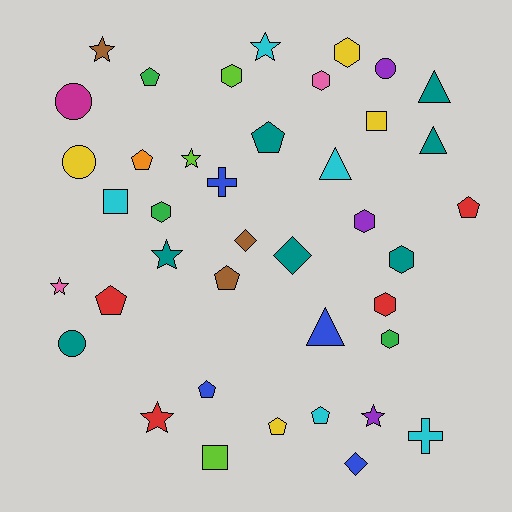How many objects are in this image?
There are 40 objects.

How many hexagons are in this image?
There are 8 hexagons.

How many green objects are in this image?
There are 3 green objects.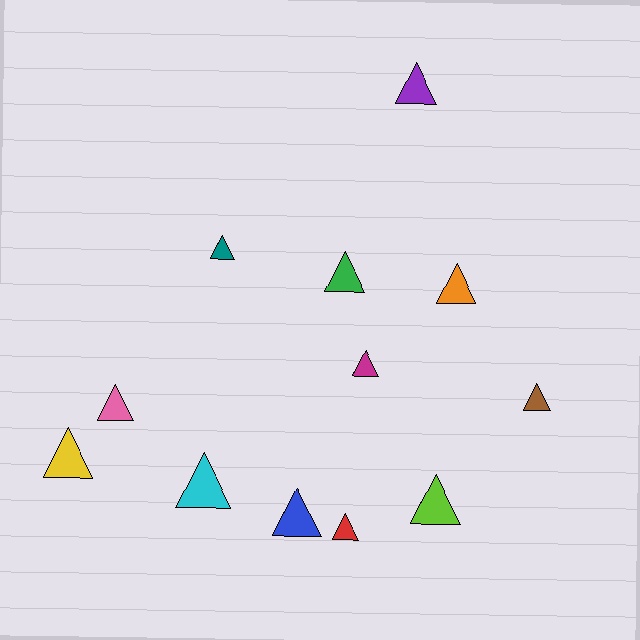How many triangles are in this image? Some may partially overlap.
There are 12 triangles.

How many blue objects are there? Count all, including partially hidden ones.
There is 1 blue object.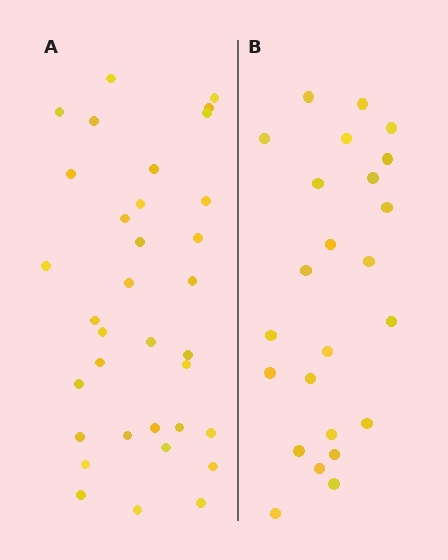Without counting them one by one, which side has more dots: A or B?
Region A (the left region) has more dots.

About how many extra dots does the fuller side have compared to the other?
Region A has roughly 10 or so more dots than region B.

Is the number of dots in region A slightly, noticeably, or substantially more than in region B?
Region A has noticeably more, but not dramatically so. The ratio is roughly 1.4 to 1.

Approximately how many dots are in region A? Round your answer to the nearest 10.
About 30 dots. (The exact count is 34, which rounds to 30.)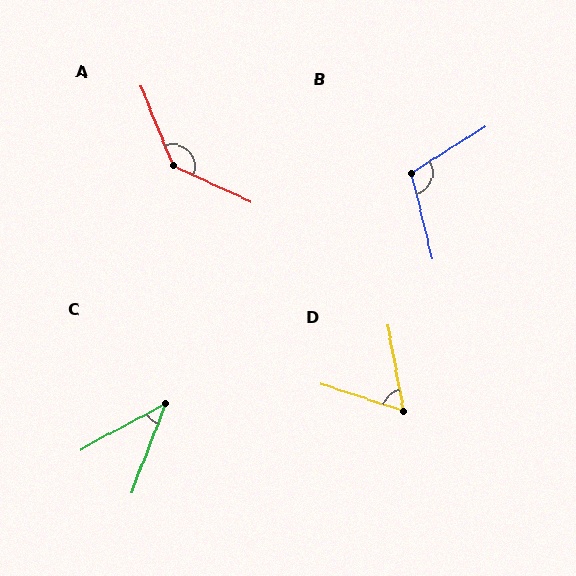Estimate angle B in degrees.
Approximately 109 degrees.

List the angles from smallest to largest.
C (40°), D (61°), B (109°), A (137°).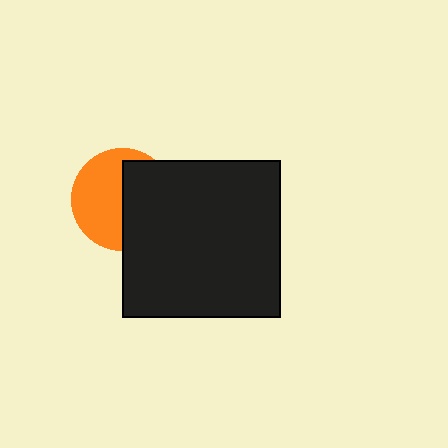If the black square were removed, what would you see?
You would see the complete orange circle.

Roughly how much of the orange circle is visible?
About half of it is visible (roughly 52%).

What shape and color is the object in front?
The object in front is a black square.